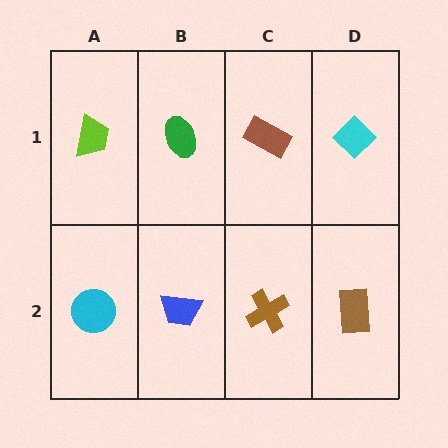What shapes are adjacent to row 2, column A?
A lime trapezoid (row 1, column A), a blue trapezoid (row 2, column B).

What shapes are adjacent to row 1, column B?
A blue trapezoid (row 2, column B), a lime trapezoid (row 1, column A), a brown rectangle (row 1, column C).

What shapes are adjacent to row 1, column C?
A brown cross (row 2, column C), a green ellipse (row 1, column B), a cyan diamond (row 1, column D).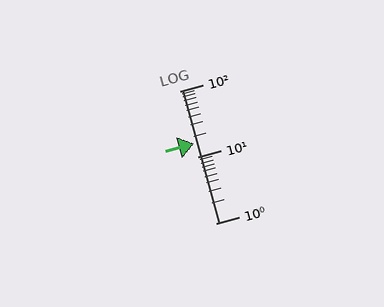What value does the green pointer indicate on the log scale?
The pointer indicates approximately 16.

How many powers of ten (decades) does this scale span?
The scale spans 2 decades, from 1 to 100.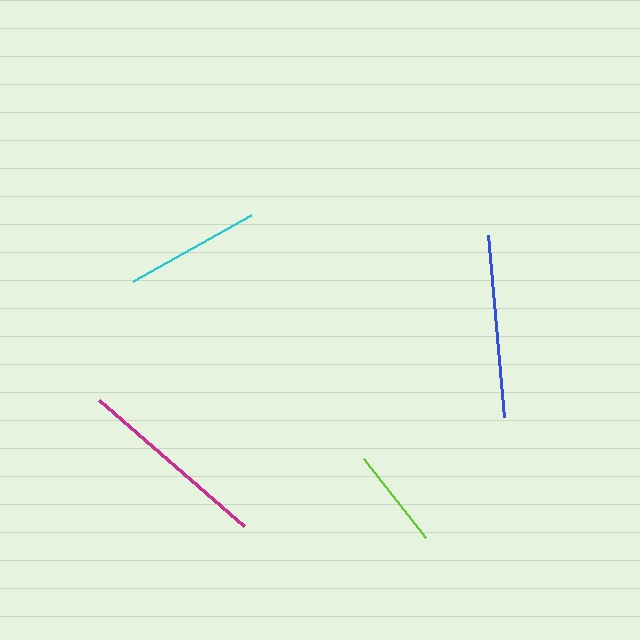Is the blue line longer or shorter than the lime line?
The blue line is longer than the lime line.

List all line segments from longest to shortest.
From longest to shortest: magenta, blue, cyan, lime.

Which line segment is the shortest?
The lime line is the shortest at approximately 101 pixels.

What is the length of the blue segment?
The blue segment is approximately 183 pixels long.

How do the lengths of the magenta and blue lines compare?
The magenta and blue lines are approximately the same length.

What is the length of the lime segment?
The lime segment is approximately 101 pixels long.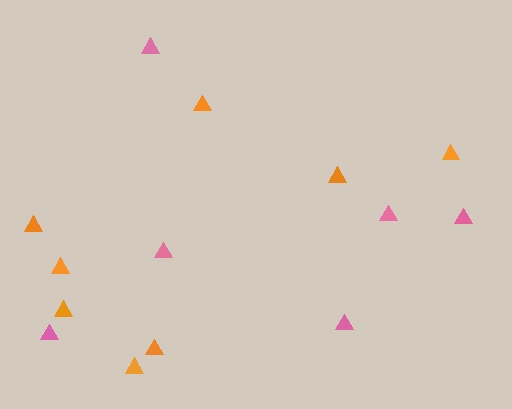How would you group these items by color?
There are 2 groups: one group of orange triangles (8) and one group of pink triangles (6).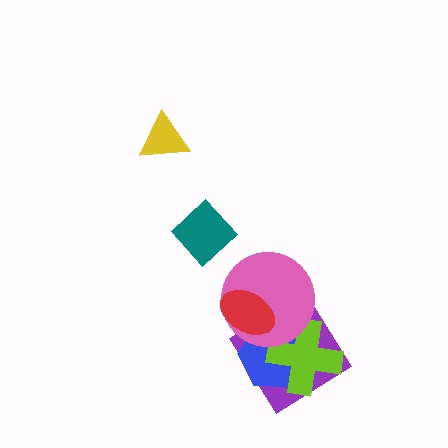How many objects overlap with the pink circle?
4 objects overlap with the pink circle.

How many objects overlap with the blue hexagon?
4 objects overlap with the blue hexagon.